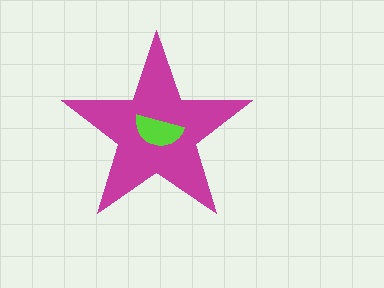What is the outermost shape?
The magenta star.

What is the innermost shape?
The lime semicircle.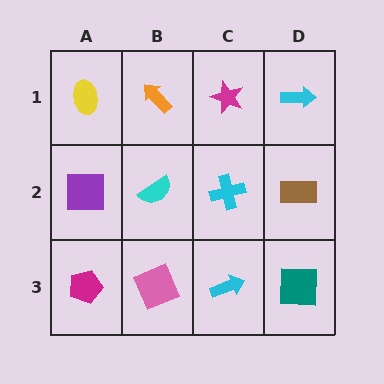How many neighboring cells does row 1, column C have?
3.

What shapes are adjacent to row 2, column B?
An orange arrow (row 1, column B), a pink square (row 3, column B), a purple square (row 2, column A), a cyan cross (row 2, column C).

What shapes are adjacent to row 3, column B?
A cyan semicircle (row 2, column B), a magenta pentagon (row 3, column A), a cyan arrow (row 3, column C).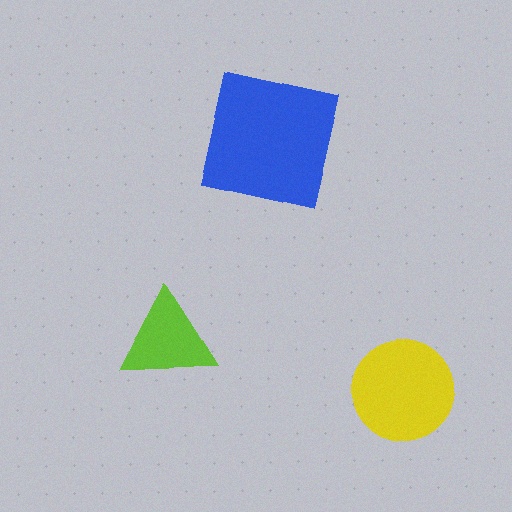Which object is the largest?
The blue square.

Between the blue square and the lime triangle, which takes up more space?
The blue square.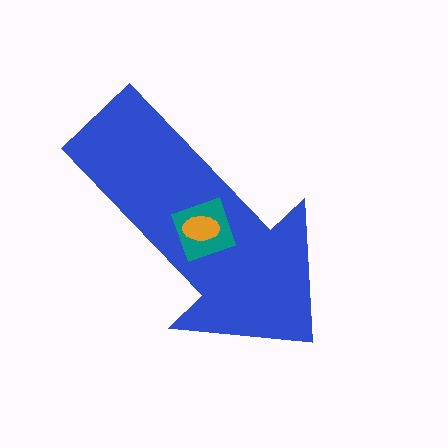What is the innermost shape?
The orange ellipse.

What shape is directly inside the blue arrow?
The teal diamond.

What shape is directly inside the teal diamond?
The orange ellipse.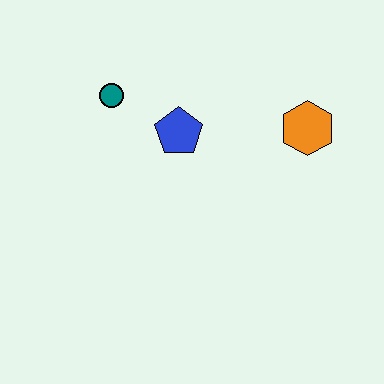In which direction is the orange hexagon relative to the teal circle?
The orange hexagon is to the right of the teal circle.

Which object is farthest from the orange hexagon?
The teal circle is farthest from the orange hexagon.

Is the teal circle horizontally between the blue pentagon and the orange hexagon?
No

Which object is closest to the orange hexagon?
The blue pentagon is closest to the orange hexagon.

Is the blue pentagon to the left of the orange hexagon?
Yes